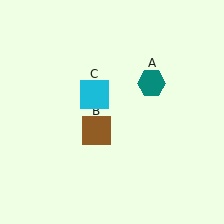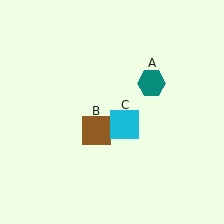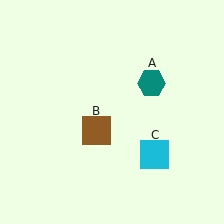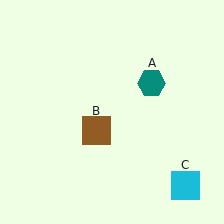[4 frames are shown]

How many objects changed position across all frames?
1 object changed position: cyan square (object C).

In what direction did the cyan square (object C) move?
The cyan square (object C) moved down and to the right.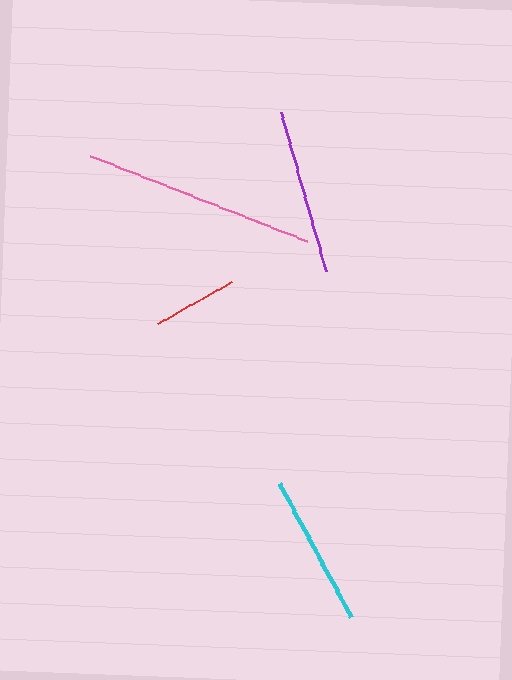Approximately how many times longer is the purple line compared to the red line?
The purple line is approximately 1.9 times the length of the red line.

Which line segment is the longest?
The pink line is the longest at approximately 234 pixels.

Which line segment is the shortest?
The red line is the shortest at approximately 86 pixels.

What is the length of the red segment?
The red segment is approximately 86 pixels long.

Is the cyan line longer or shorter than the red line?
The cyan line is longer than the red line.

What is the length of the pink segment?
The pink segment is approximately 234 pixels long.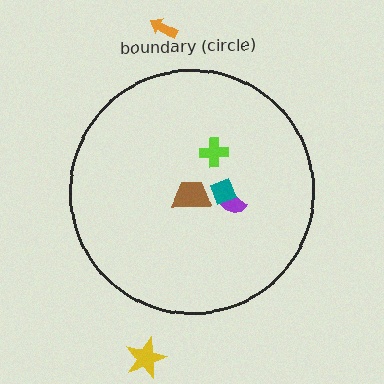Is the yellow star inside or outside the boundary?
Outside.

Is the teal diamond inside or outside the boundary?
Inside.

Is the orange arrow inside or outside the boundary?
Outside.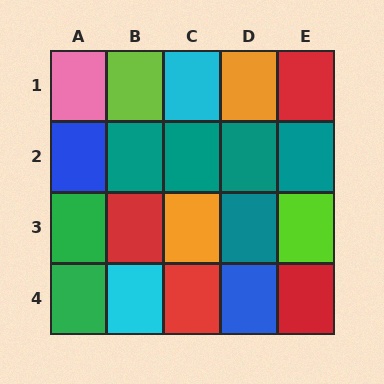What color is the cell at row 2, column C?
Teal.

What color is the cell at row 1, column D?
Orange.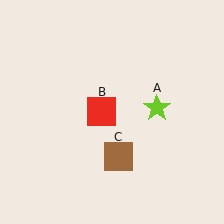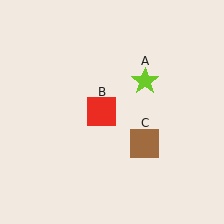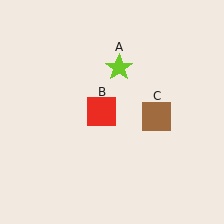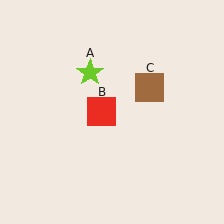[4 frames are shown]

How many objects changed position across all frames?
2 objects changed position: lime star (object A), brown square (object C).